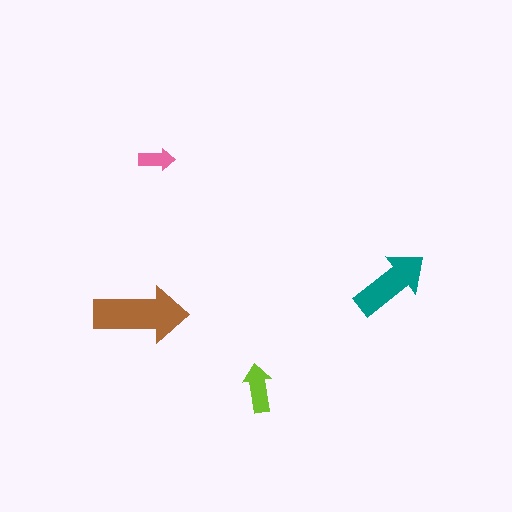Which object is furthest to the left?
The brown arrow is leftmost.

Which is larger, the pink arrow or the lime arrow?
The lime one.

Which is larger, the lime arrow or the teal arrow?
The teal one.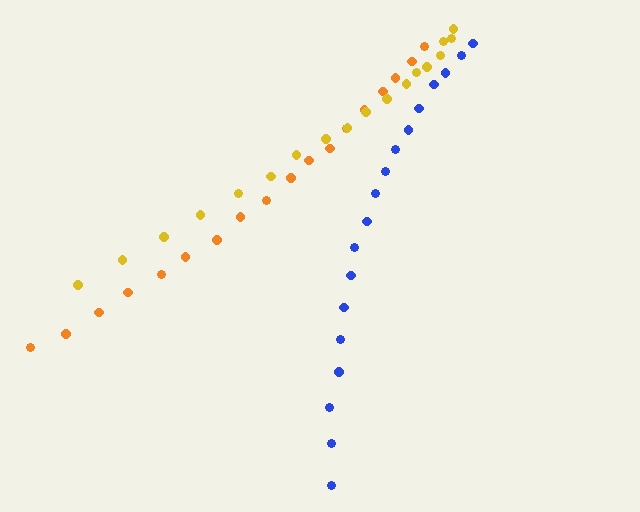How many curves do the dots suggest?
There are 3 distinct paths.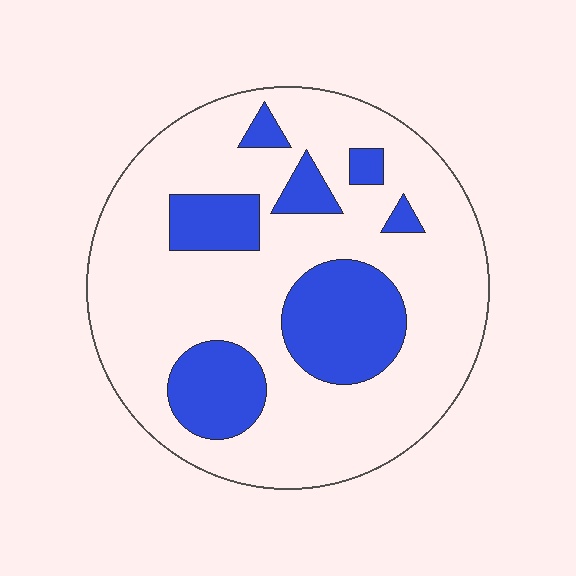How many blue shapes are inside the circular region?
7.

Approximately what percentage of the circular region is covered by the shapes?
Approximately 25%.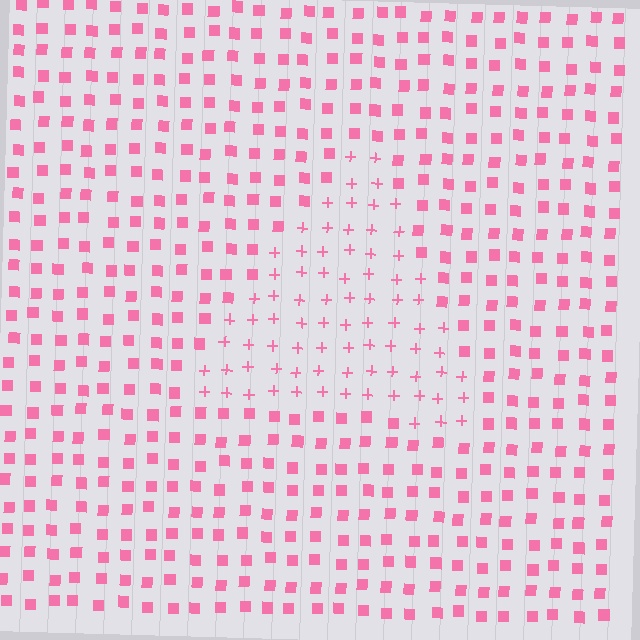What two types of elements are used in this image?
The image uses plus signs inside the triangle region and squares outside it.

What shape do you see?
I see a triangle.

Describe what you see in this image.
The image is filled with small pink elements arranged in a uniform grid. A triangle-shaped region contains plus signs, while the surrounding area contains squares. The boundary is defined purely by the change in element shape.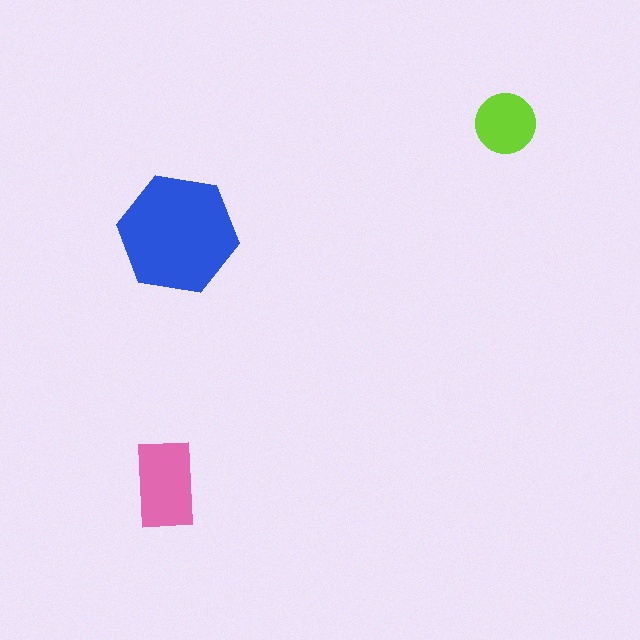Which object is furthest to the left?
The pink rectangle is leftmost.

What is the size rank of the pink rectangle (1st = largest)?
2nd.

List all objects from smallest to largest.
The lime circle, the pink rectangle, the blue hexagon.